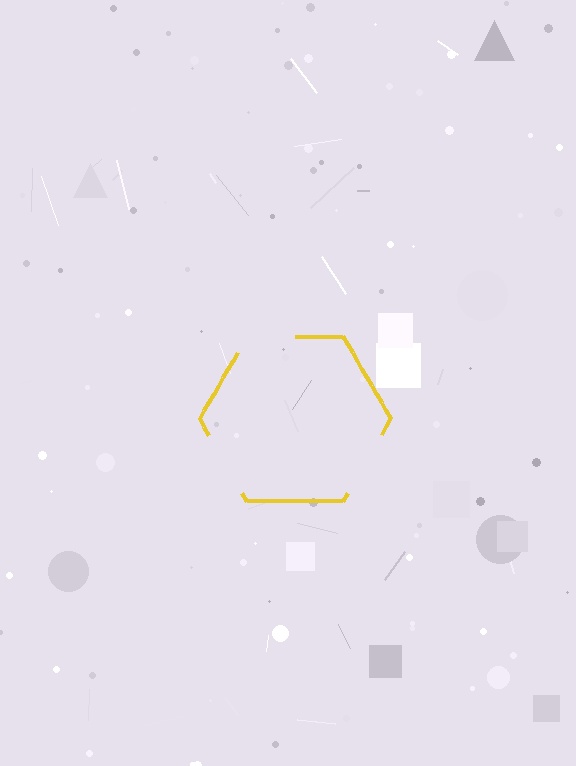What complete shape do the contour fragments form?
The contour fragments form a hexagon.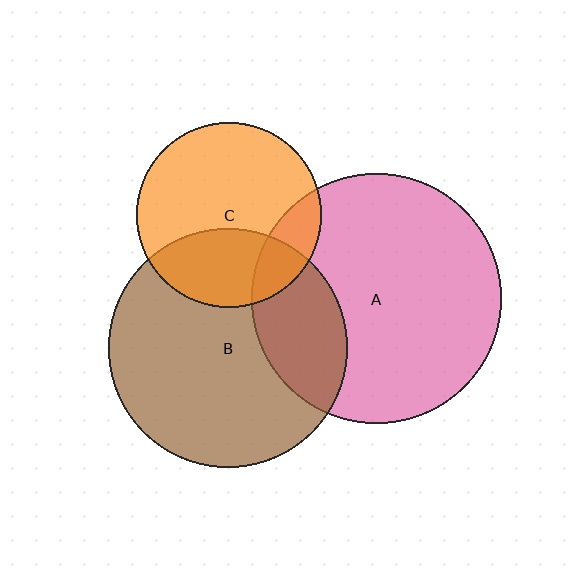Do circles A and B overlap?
Yes.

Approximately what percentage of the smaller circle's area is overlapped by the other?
Approximately 25%.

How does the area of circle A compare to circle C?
Approximately 1.8 times.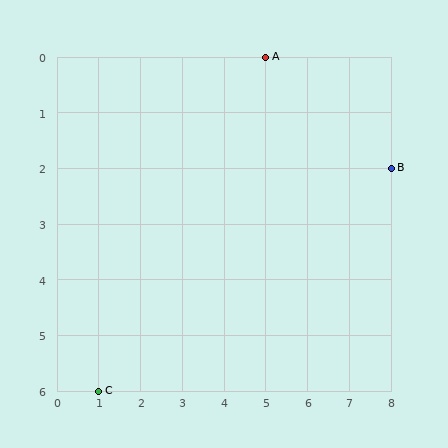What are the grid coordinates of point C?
Point C is at grid coordinates (1, 6).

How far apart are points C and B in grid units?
Points C and B are 7 columns and 4 rows apart (about 8.1 grid units diagonally).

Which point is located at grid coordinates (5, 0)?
Point A is at (5, 0).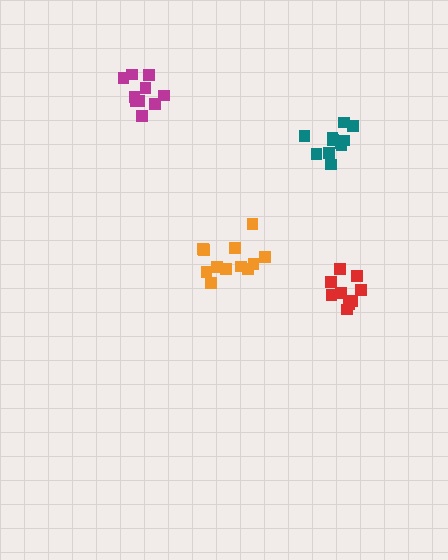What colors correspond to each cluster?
The clusters are colored: orange, red, magenta, teal.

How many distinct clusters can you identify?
There are 4 distinct clusters.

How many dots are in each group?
Group 1: 12 dots, Group 2: 9 dots, Group 3: 10 dots, Group 4: 11 dots (42 total).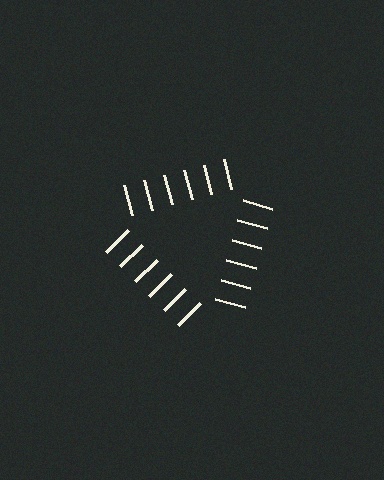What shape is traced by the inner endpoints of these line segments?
An illusory triangle — the line segments terminate on its edges but no continuous stroke is drawn.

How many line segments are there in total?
18 — 6 along each of the 3 edges.